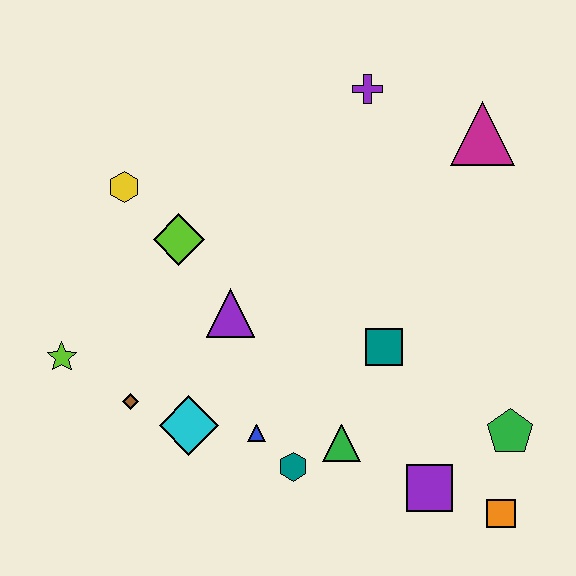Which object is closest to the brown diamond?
The cyan diamond is closest to the brown diamond.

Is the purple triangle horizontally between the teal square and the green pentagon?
No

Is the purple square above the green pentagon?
No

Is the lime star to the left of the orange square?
Yes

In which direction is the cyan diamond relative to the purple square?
The cyan diamond is to the left of the purple square.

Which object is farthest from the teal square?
The lime star is farthest from the teal square.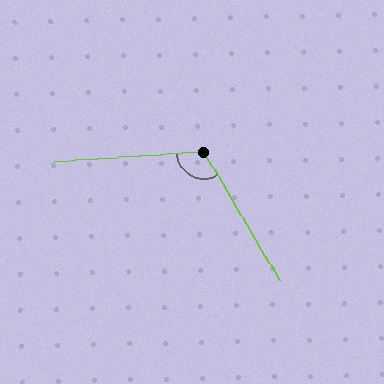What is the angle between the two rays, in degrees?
Approximately 117 degrees.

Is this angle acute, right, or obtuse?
It is obtuse.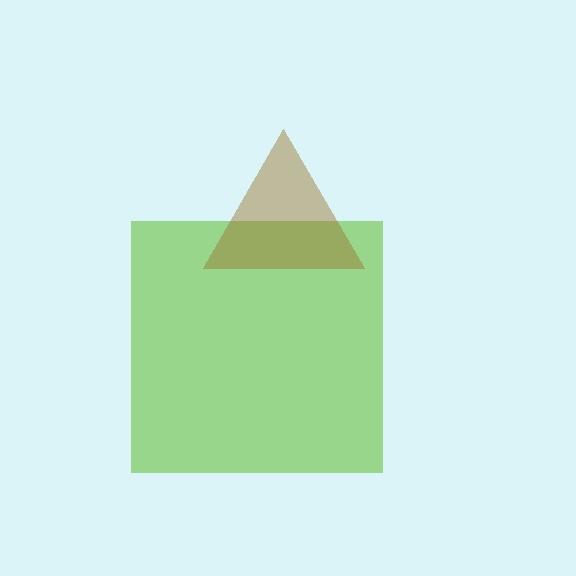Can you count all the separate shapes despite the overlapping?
Yes, there are 2 separate shapes.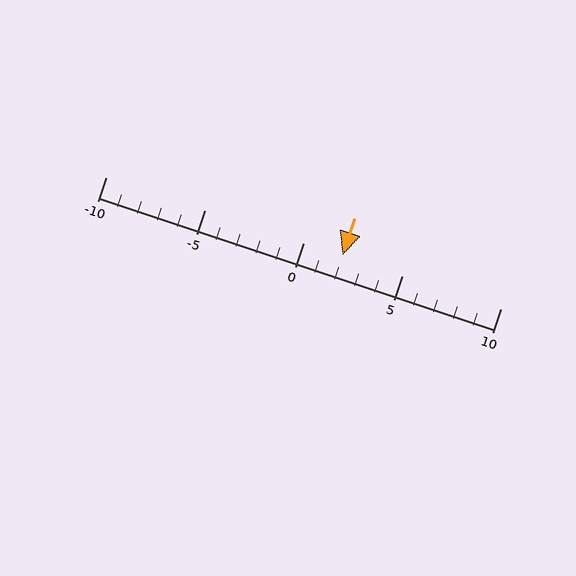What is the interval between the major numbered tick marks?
The major tick marks are spaced 5 units apart.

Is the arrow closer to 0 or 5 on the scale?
The arrow is closer to 0.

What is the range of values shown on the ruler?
The ruler shows values from -10 to 10.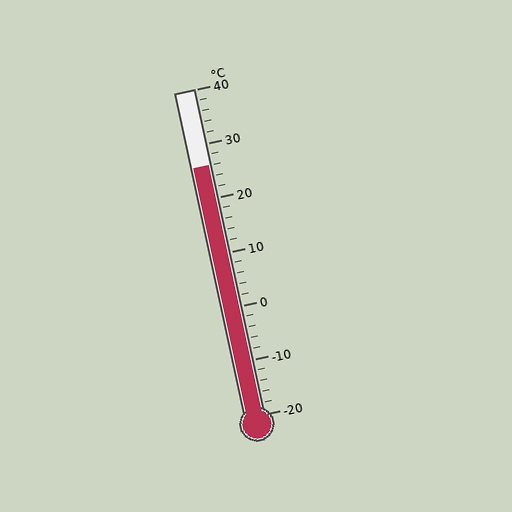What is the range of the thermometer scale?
The thermometer scale ranges from -20°C to 40°C.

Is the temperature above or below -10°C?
The temperature is above -10°C.